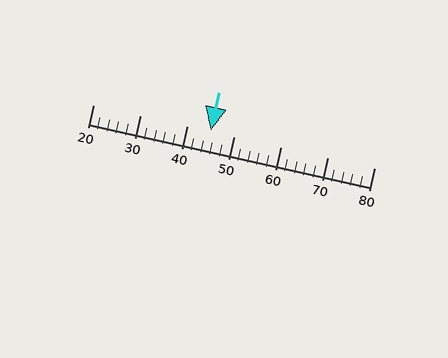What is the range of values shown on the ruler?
The ruler shows values from 20 to 80.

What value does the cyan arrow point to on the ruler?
The cyan arrow points to approximately 45.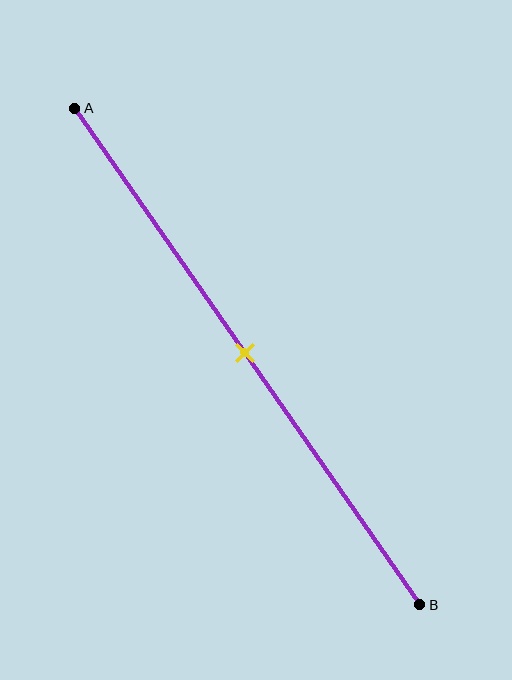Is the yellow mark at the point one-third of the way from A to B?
No, the mark is at about 50% from A, not at the 33% one-third point.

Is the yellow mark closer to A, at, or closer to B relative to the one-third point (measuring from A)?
The yellow mark is closer to point B than the one-third point of segment AB.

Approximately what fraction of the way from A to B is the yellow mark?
The yellow mark is approximately 50% of the way from A to B.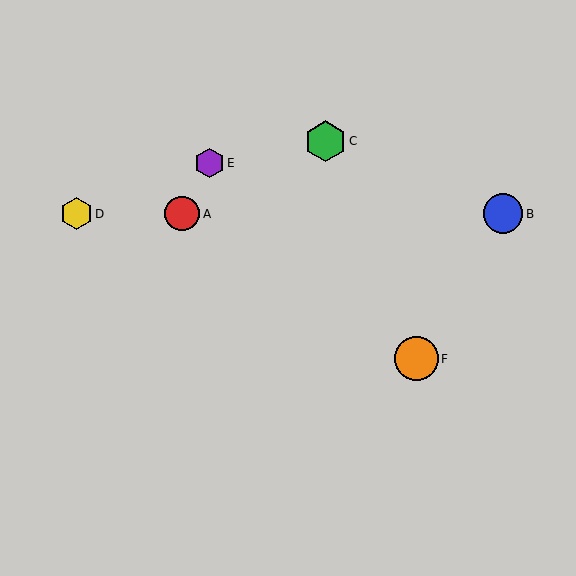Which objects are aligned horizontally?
Objects A, B, D are aligned horizontally.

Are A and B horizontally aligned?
Yes, both are at y≈214.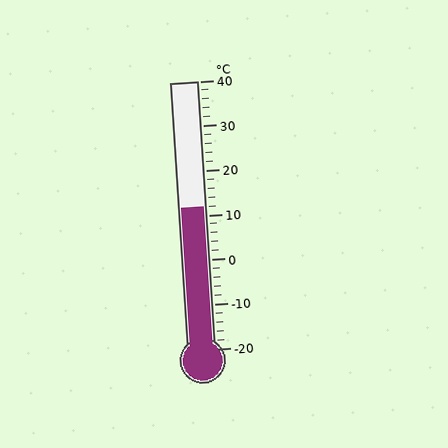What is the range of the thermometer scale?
The thermometer scale ranges from -20°C to 40°C.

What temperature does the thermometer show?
The thermometer shows approximately 12°C.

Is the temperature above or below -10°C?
The temperature is above -10°C.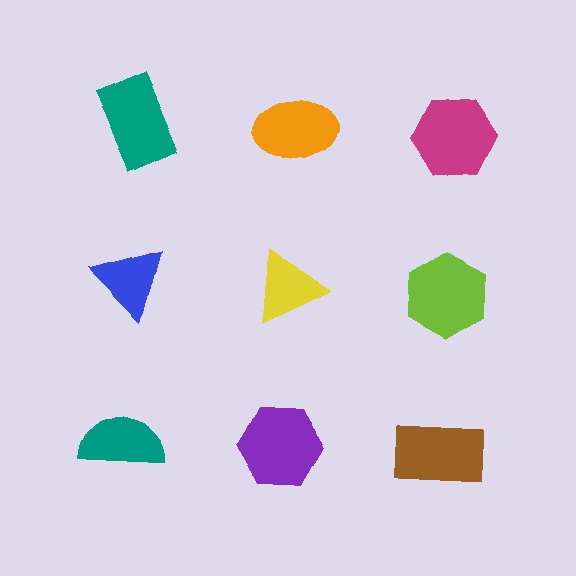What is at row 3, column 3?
A brown rectangle.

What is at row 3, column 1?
A teal semicircle.